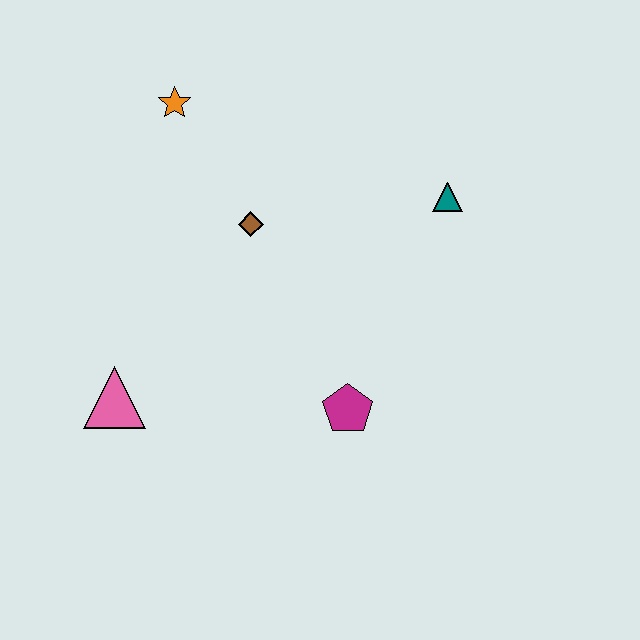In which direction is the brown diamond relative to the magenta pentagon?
The brown diamond is above the magenta pentagon.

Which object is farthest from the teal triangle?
The pink triangle is farthest from the teal triangle.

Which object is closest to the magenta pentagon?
The brown diamond is closest to the magenta pentagon.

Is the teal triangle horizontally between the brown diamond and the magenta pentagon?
No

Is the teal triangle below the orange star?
Yes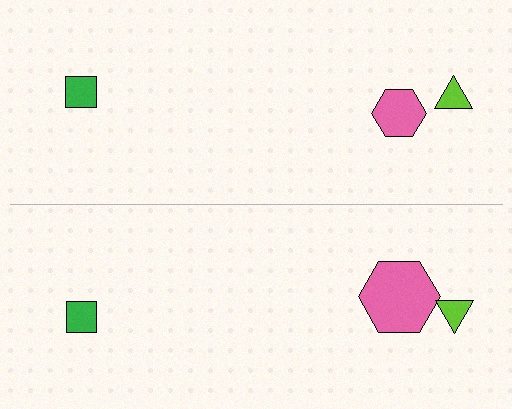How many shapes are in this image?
There are 6 shapes in this image.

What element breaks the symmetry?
The pink hexagon on the bottom side has a different size than its mirror counterpart.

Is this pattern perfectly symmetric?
No, the pattern is not perfectly symmetric. The pink hexagon on the bottom side has a different size than its mirror counterpart.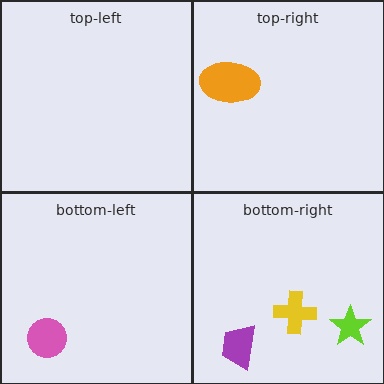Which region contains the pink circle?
The bottom-left region.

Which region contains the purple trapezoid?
The bottom-right region.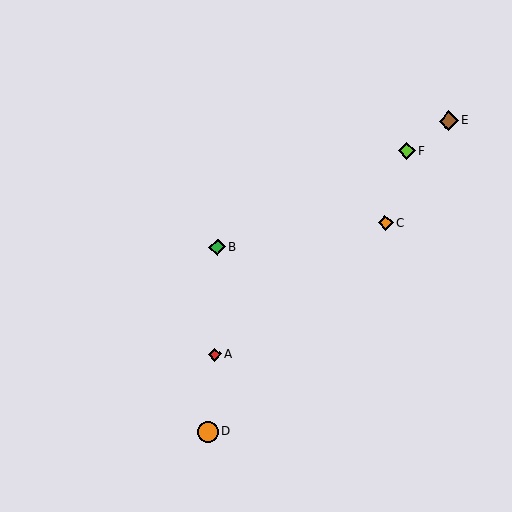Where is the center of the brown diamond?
The center of the brown diamond is at (449, 121).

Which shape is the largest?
The orange circle (labeled D) is the largest.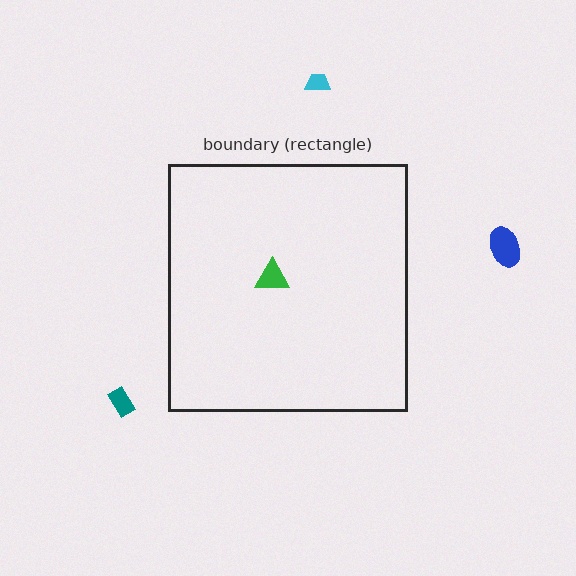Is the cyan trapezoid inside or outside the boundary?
Outside.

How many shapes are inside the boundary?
1 inside, 3 outside.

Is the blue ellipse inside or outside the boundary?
Outside.